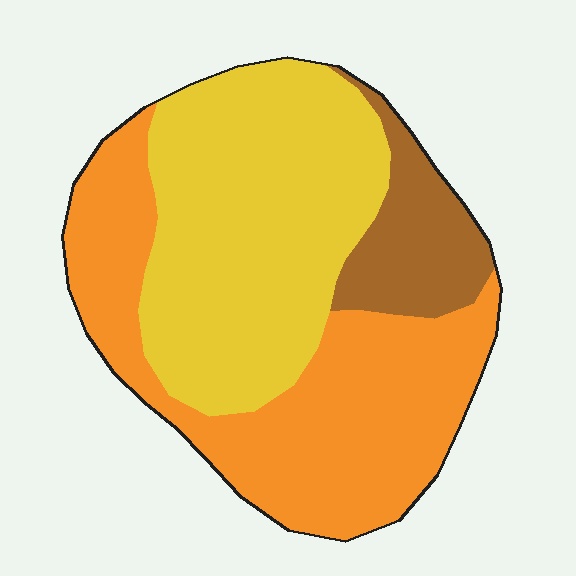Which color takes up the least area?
Brown, at roughly 15%.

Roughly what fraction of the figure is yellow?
Yellow covers about 45% of the figure.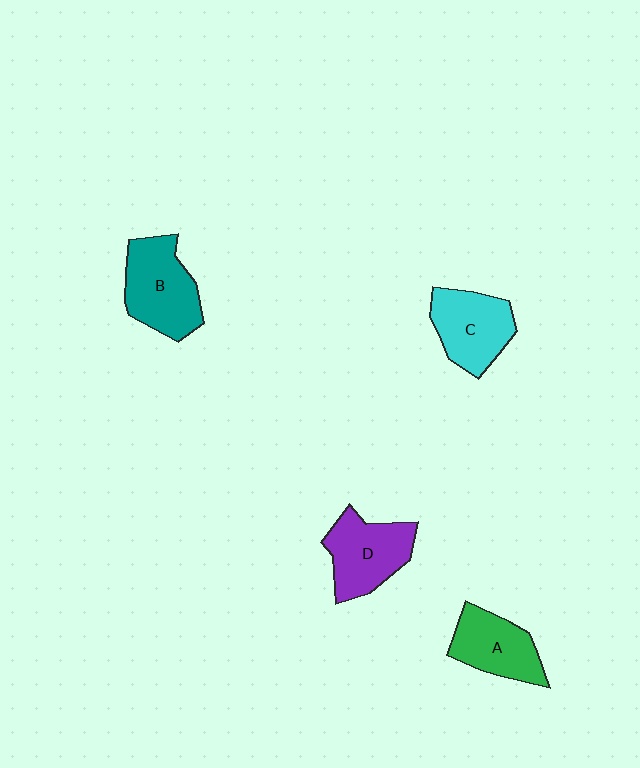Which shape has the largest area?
Shape B (teal).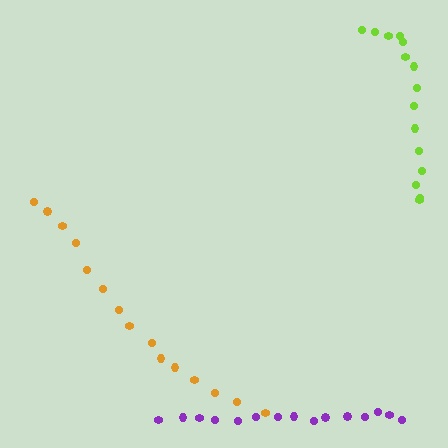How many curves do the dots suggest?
There are 3 distinct paths.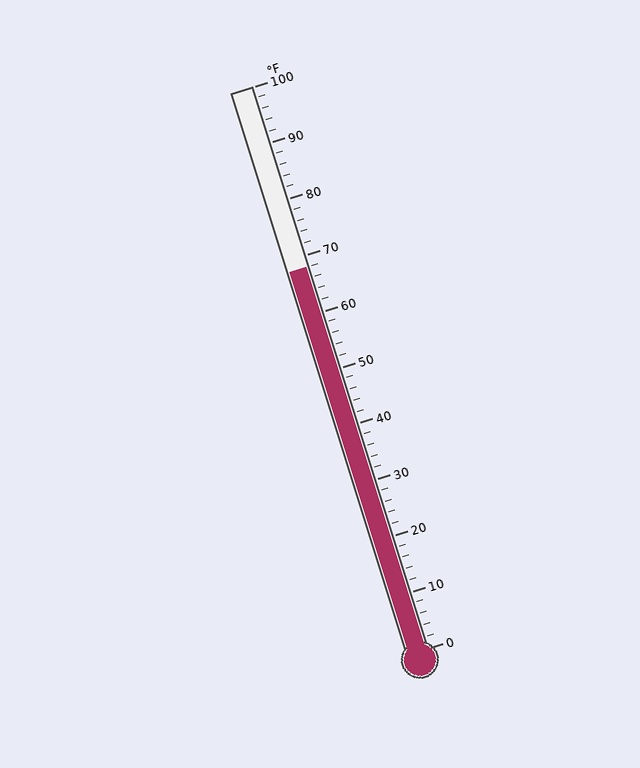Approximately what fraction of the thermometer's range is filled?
The thermometer is filled to approximately 70% of its range.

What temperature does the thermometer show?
The thermometer shows approximately 68°F.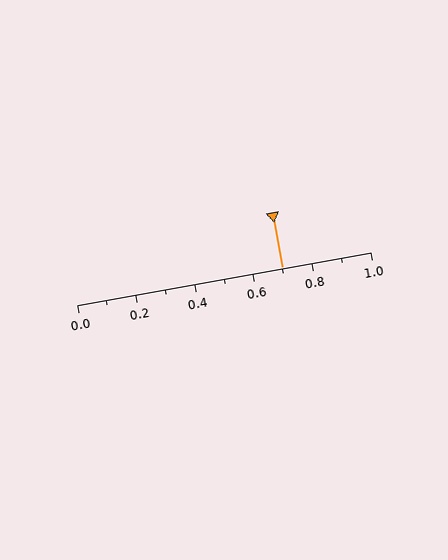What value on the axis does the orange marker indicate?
The marker indicates approximately 0.7.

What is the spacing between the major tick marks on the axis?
The major ticks are spaced 0.2 apart.